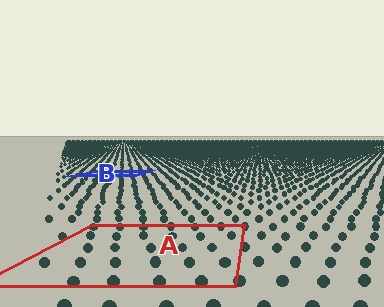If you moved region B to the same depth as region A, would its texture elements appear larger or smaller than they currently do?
They would appear larger. At a closer depth, the same texture elements are projected at a bigger on-screen size.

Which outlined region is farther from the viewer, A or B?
Region B is farther from the viewer — the texture elements inside it appear smaller and more densely packed.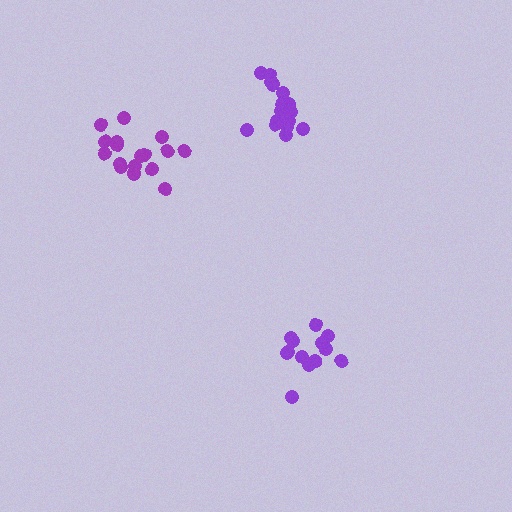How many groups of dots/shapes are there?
There are 3 groups.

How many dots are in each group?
Group 1: 17 dots, Group 2: 17 dots, Group 3: 13 dots (47 total).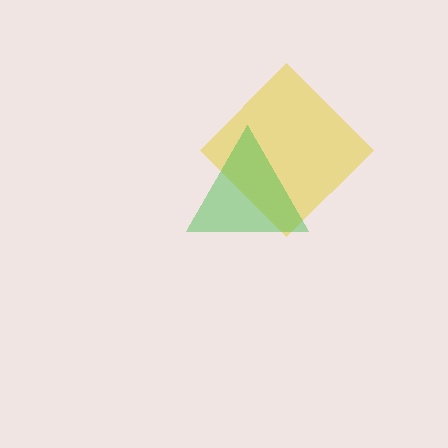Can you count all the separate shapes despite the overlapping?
Yes, there are 2 separate shapes.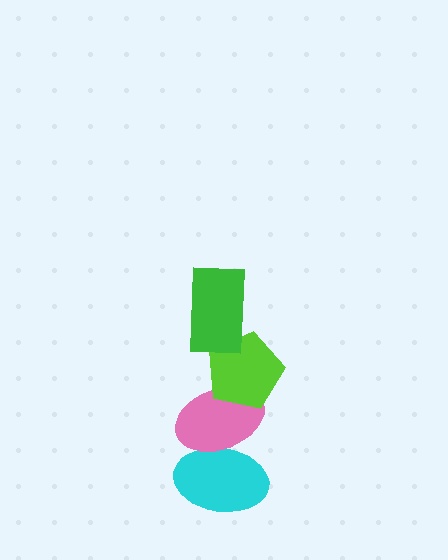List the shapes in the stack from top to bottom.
From top to bottom: the green rectangle, the lime pentagon, the pink ellipse, the cyan ellipse.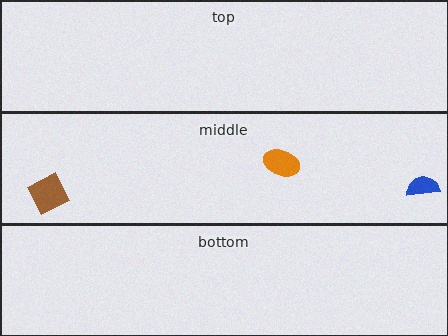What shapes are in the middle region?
The brown square, the blue semicircle, the orange ellipse.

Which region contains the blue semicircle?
The middle region.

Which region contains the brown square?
The middle region.